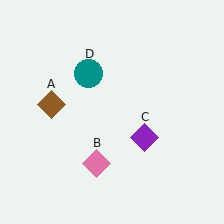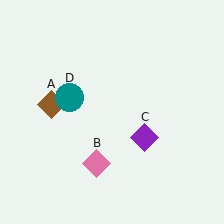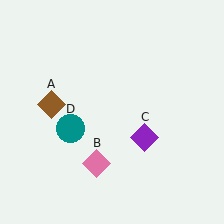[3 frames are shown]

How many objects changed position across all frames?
1 object changed position: teal circle (object D).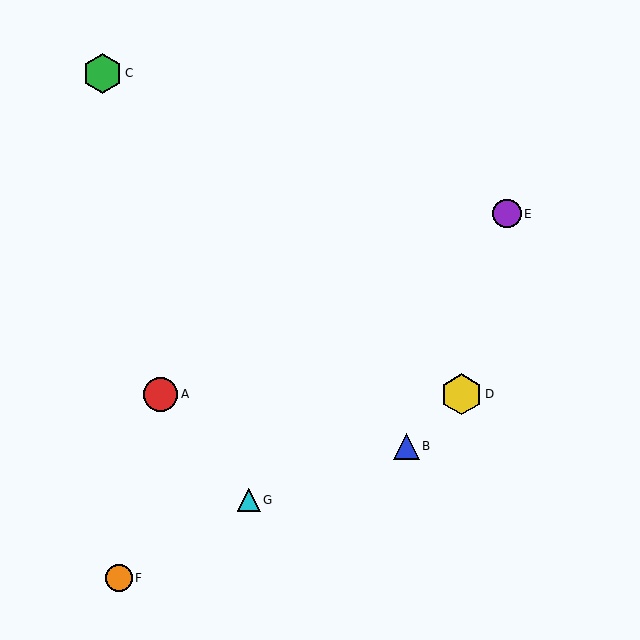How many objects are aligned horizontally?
2 objects (A, D) are aligned horizontally.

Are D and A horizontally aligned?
Yes, both are at y≈394.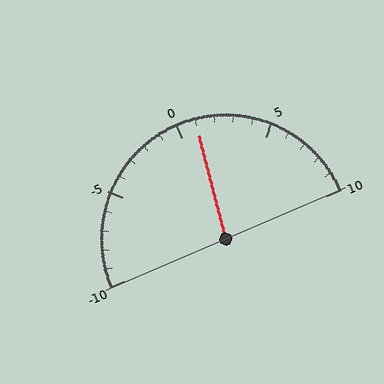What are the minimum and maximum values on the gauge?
The gauge ranges from -10 to 10.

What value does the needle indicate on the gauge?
The needle indicates approximately 1.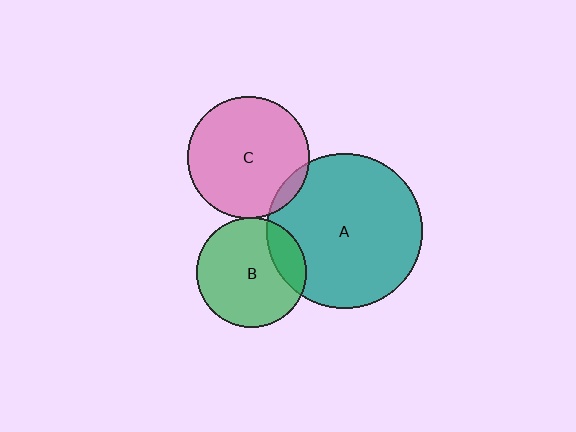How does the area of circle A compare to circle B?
Approximately 2.0 times.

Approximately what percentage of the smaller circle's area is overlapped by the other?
Approximately 5%.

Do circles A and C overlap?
Yes.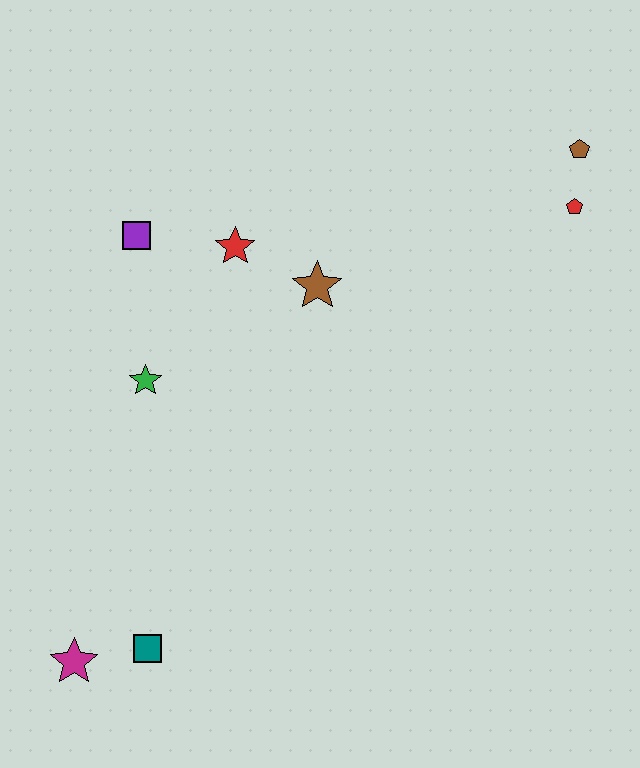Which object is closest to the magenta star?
The teal square is closest to the magenta star.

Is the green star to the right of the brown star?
No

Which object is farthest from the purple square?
The brown pentagon is farthest from the purple square.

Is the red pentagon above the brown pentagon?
No